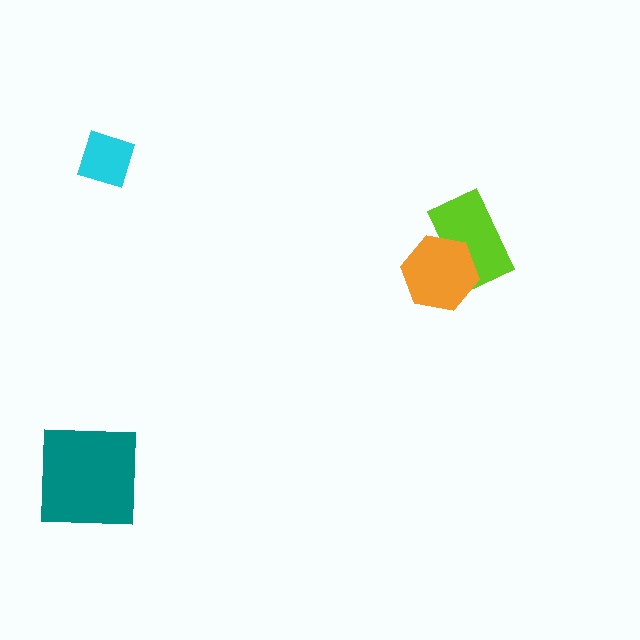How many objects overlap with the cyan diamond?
0 objects overlap with the cyan diamond.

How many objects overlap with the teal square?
0 objects overlap with the teal square.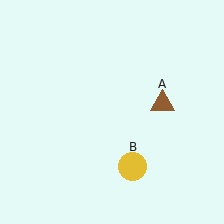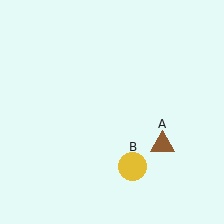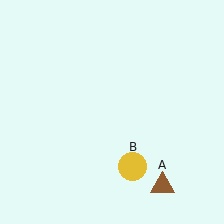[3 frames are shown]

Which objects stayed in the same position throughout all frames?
Yellow circle (object B) remained stationary.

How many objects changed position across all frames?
1 object changed position: brown triangle (object A).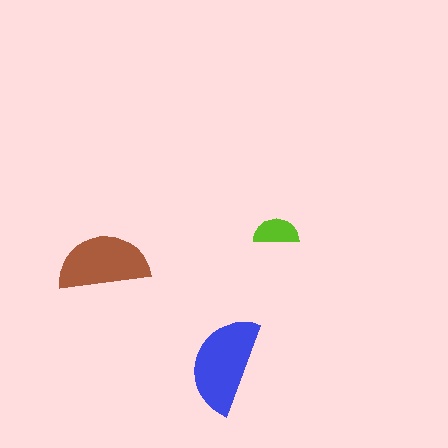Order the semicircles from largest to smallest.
the blue one, the brown one, the lime one.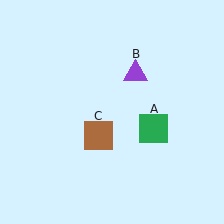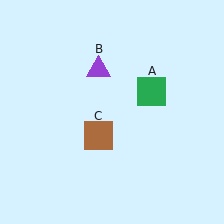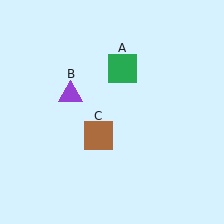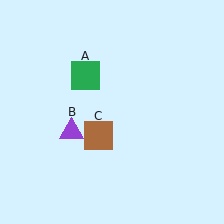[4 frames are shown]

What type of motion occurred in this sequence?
The green square (object A), purple triangle (object B) rotated counterclockwise around the center of the scene.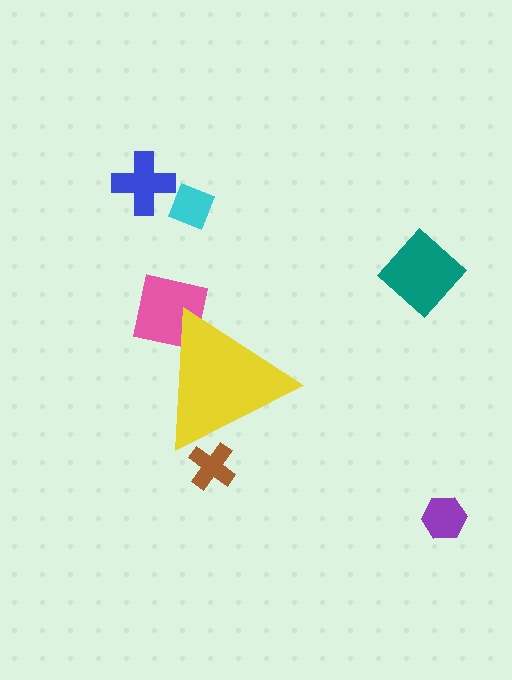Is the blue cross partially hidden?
No, the blue cross is fully visible.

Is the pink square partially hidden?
Yes, the pink square is partially hidden behind the yellow triangle.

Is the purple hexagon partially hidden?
No, the purple hexagon is fully visible.